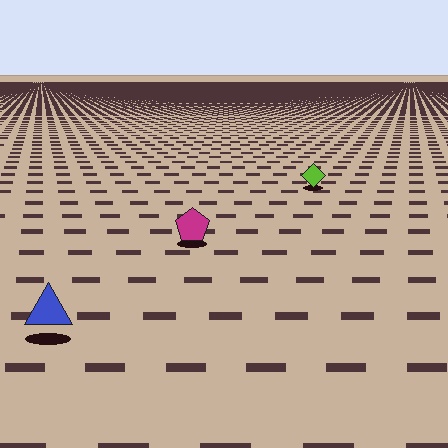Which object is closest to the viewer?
The blue triangle is closest. The texture marks near it are larger and more spread out.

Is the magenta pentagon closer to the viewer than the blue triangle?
No. The blue triangle is closer — you can tell from the texture gradient: the ground texture is coarser near it.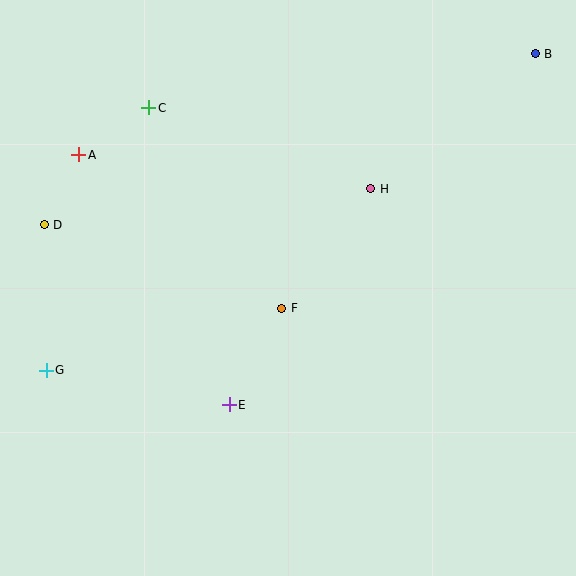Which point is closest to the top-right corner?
Point B is closest to the top-right corner.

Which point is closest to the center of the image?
Point F at (282, 308) is closest to the center.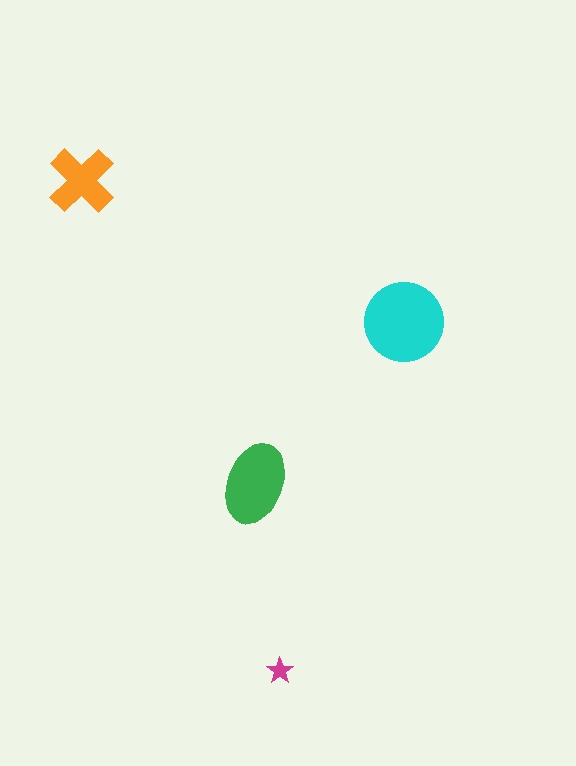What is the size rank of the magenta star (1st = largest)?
4th.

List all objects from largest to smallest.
The cyan circle, the green ellipse, the orange cross, the magenta star.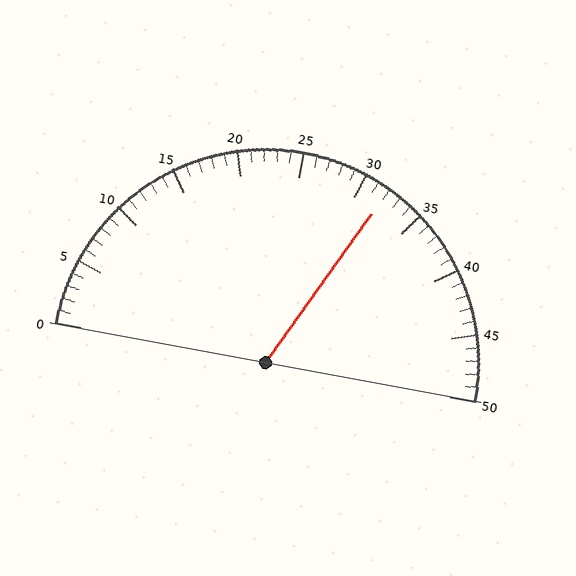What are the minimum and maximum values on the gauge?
The gauge ranges from 0 to 50.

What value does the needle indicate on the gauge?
The needle indicates approximately 32.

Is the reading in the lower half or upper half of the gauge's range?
The reading is in the upper half of the range (0 to 50).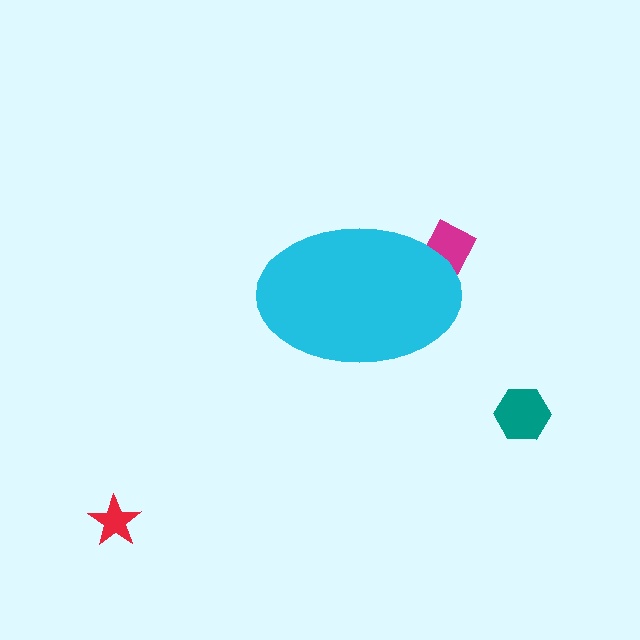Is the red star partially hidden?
No, the red star is fully visible.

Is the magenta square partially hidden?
Yes, the magenta square is partially hidden behind the cyan ellipse.